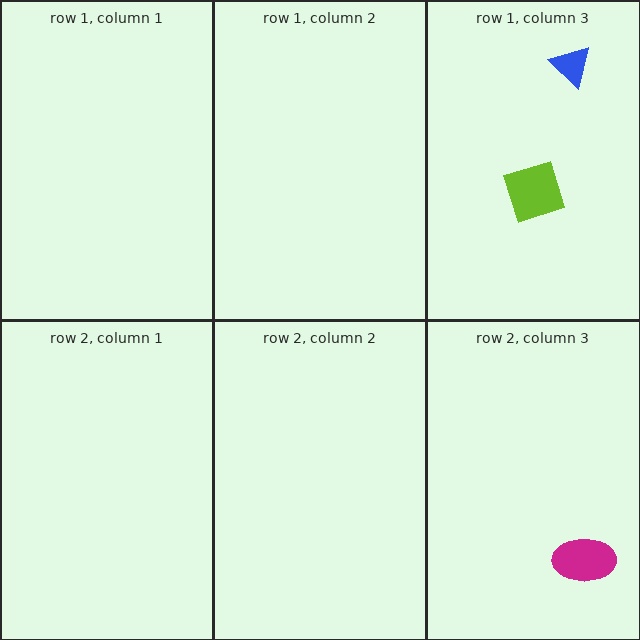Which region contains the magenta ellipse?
The row 2, column 3 region.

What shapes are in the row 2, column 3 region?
The magenta ellipse.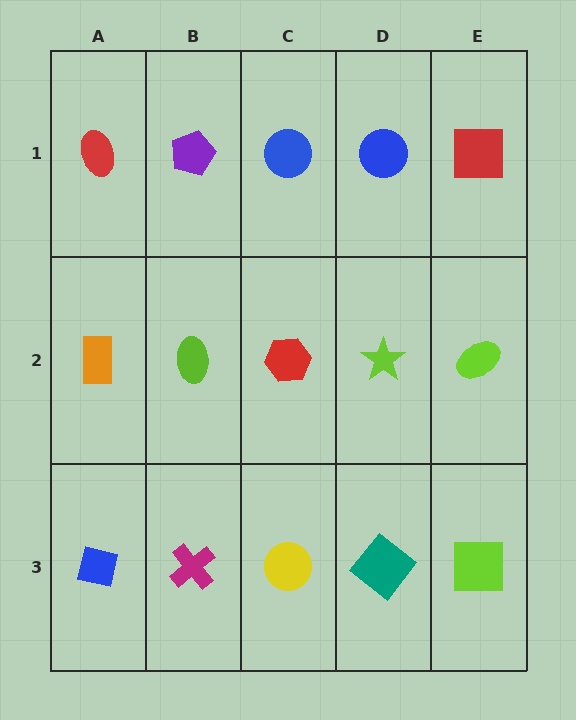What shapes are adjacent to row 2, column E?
A red square (row 1, column E), a lime square (row 3, column E), a lime star (row 2, column D).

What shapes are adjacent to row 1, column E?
A lime ellipse (row 2, column E), a blue circle (row 1, column D).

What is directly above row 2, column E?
A red square.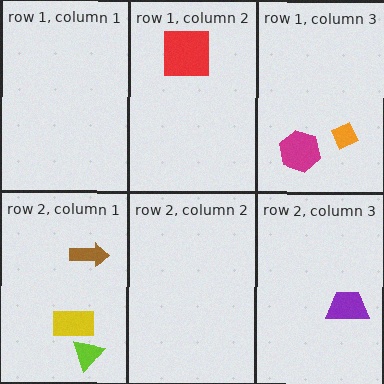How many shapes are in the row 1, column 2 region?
1.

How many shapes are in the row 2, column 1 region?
3.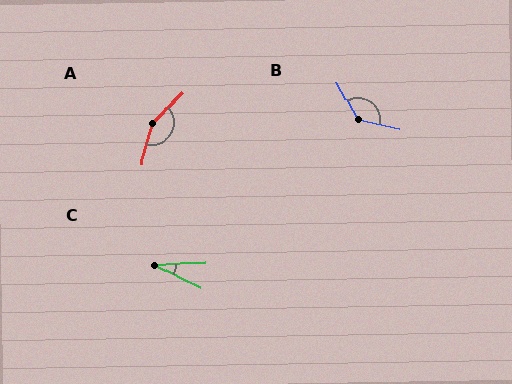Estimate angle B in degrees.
Approximately 130 degrees.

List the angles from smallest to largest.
C (29°), B (130°), A (148°).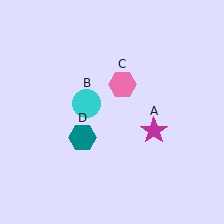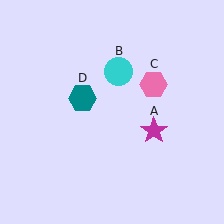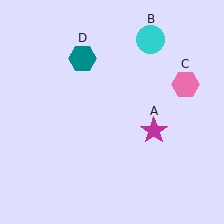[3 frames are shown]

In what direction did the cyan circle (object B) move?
The cyan circle (object B) moved up and to the right.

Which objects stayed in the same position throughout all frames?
Magenta star (object A) remained stationary.